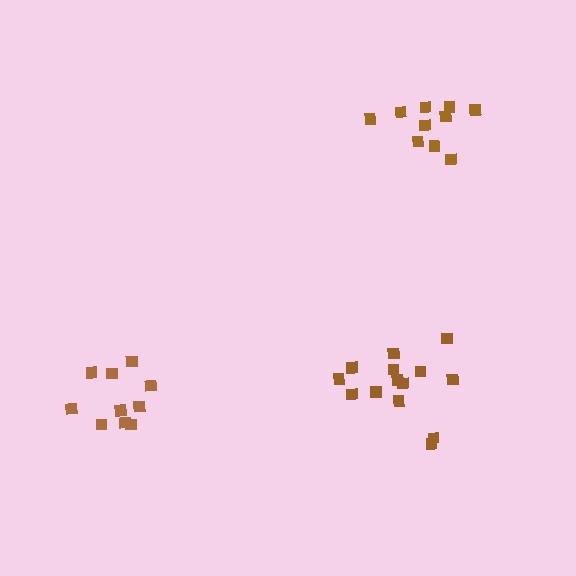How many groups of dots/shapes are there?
There are 3 groups.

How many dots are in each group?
Group 1: 10 dots, Group 2: 14 dots, Group 3: 10 dots (34 total).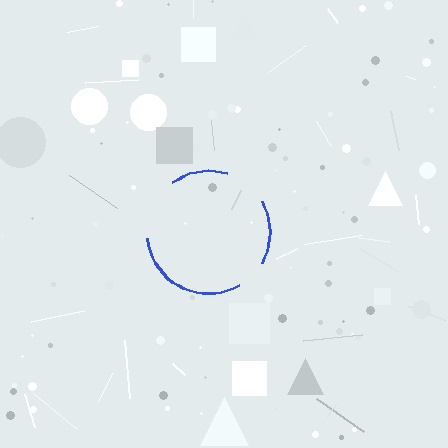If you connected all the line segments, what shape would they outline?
They would outline a circle.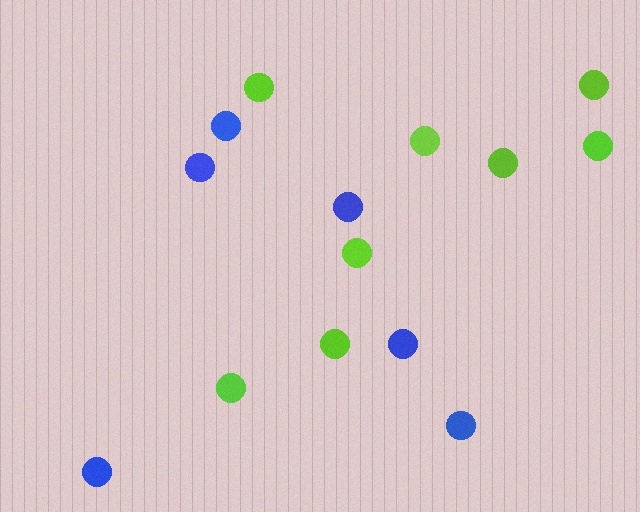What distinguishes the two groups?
There are 2 groups: one group of blue circles (6) and one group of lime circles (8).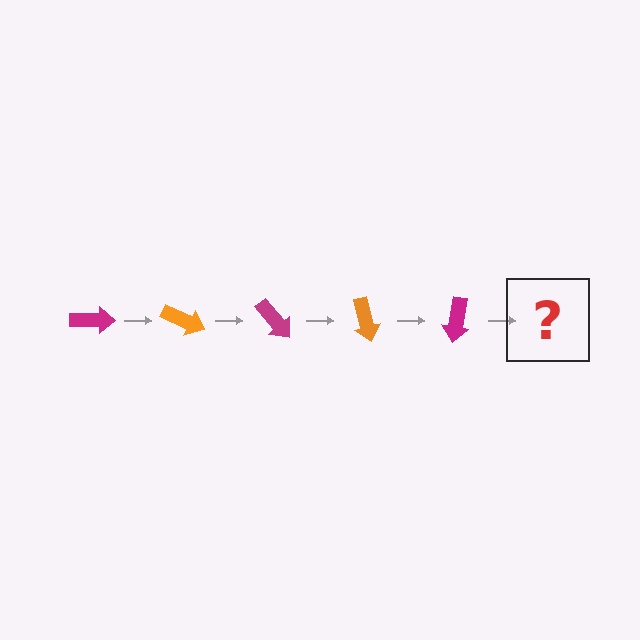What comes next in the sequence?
The next element should be an orange arrow, rotated 125 degrees from the start.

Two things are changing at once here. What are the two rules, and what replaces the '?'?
The two rules are that it rotates 25 degrees each step and the color cycles through magenta and orange. The '?' should be an orange arrow, rotated 125 degrees from the start.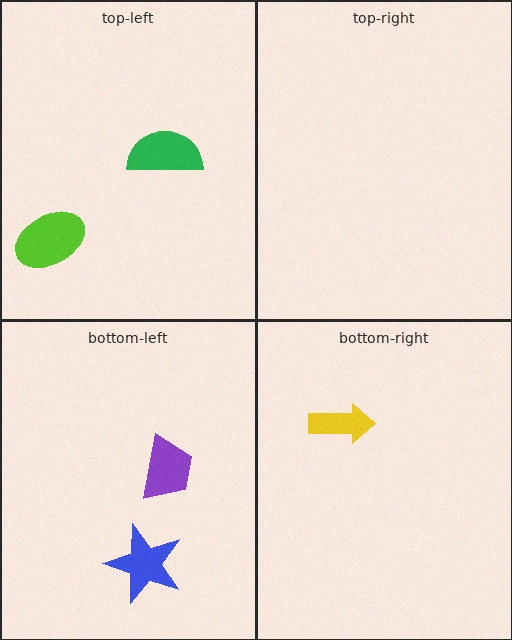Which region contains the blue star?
The bottom-left region.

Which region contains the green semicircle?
The top-left region.